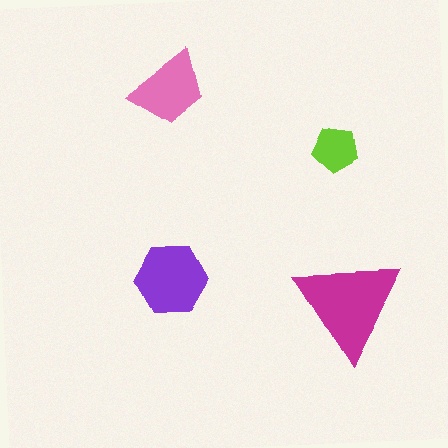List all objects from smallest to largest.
The lime pentagon, the pink trapezoid, the purple hexagon, the magenta triangle.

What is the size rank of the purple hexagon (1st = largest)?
2nd.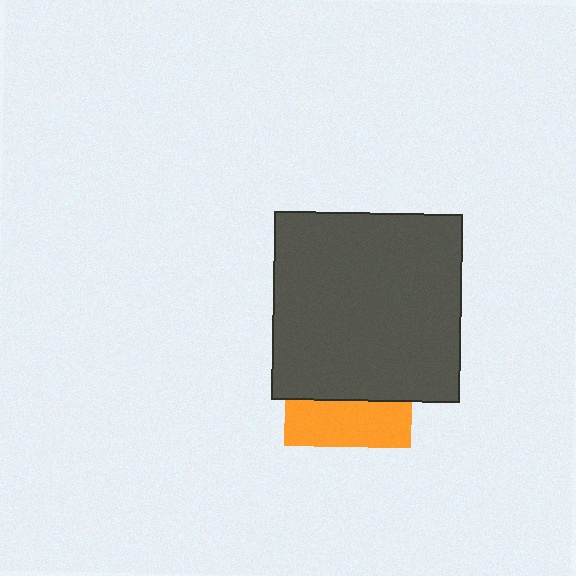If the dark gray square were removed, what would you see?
You would see the complete orange square.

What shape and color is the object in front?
The object in front is a dark gray square.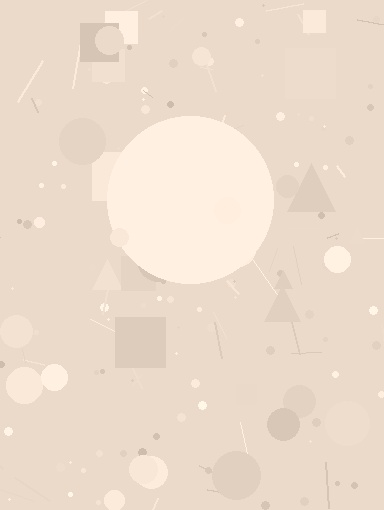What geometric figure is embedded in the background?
A circle is embedded in the background.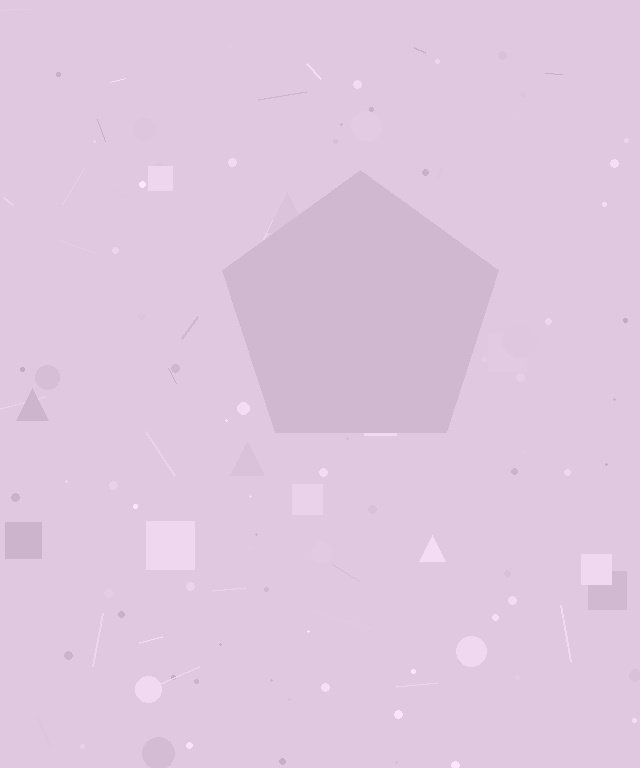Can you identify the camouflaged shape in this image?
The camouflaged shape is a pentagon.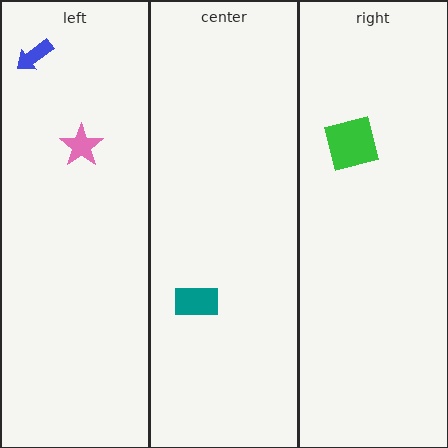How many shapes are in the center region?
1.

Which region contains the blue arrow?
The left region.